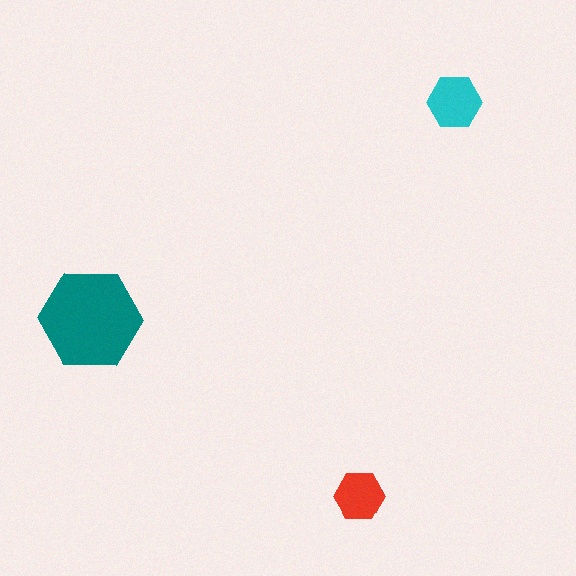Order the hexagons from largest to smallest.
the teal one, the cyan one, the red one.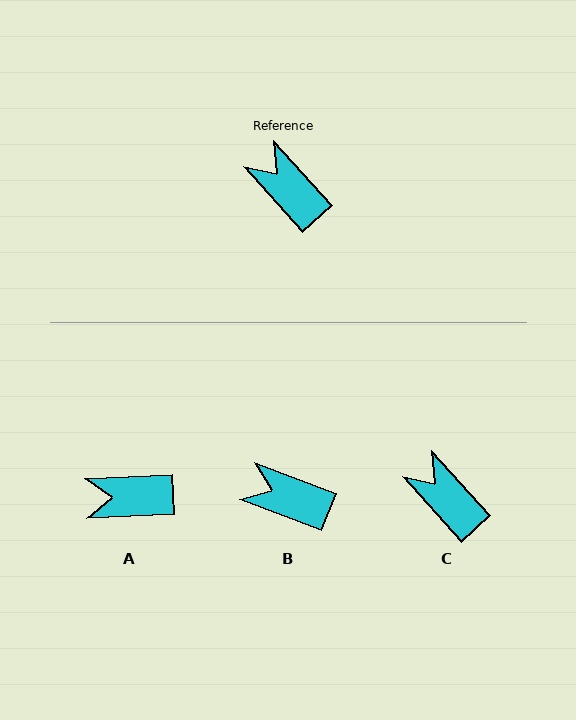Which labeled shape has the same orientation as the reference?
C.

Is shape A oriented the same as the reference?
No, it is off by about 50 degrees.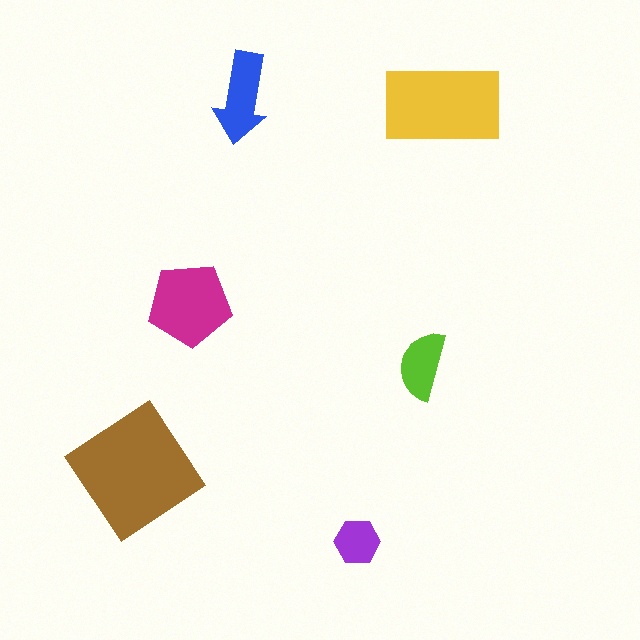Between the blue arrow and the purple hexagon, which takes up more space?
The blue arrow.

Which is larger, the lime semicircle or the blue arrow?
The blue arrow.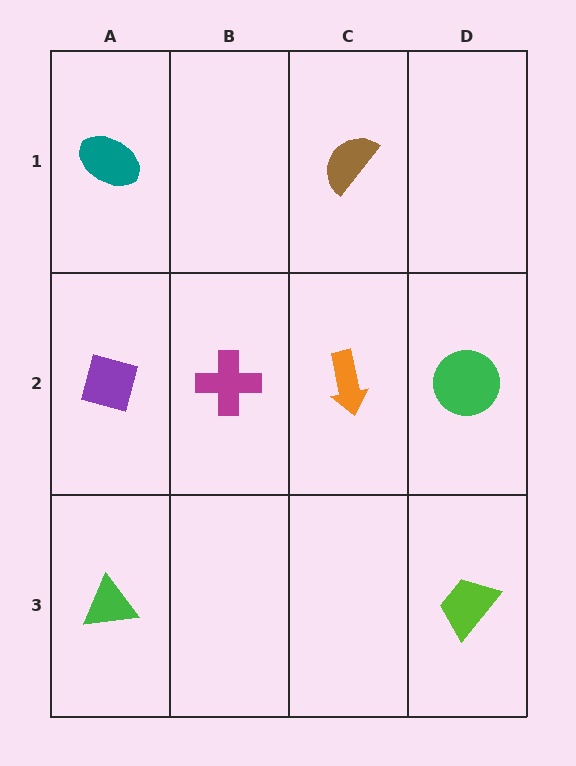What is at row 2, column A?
A purple square.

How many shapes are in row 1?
2 shapes.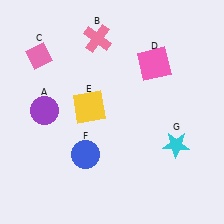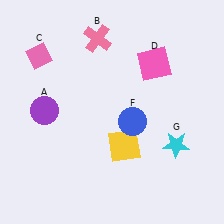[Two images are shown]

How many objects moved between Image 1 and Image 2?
2 objects moved between the two images.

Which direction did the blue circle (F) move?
The blue circle (F) moved right.